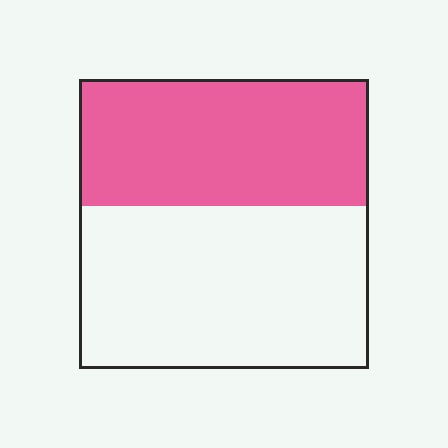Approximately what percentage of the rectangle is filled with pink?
Approximately 45%.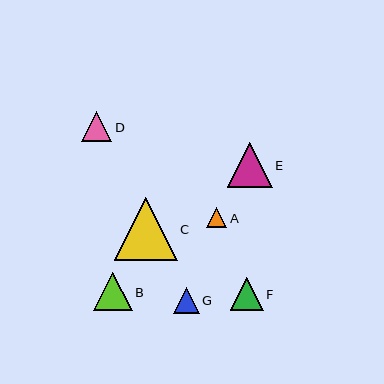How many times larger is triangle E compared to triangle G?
Triangle E is approximately 1.7 times the size of triangle G.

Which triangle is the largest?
Triangle C is the largest with a size of approximately 63 pixels.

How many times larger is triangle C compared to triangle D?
Triangle C is approximately 2.1 times the size of triangle D.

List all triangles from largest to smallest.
From largest to smallest: C, E, B, F, D, G, A.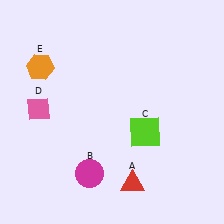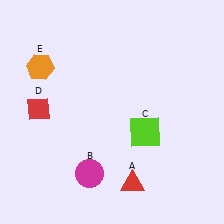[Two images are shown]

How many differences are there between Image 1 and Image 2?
There is 1 difference between the two images.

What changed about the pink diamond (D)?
In Image 1, D is pink. In Image 2, it changed to red.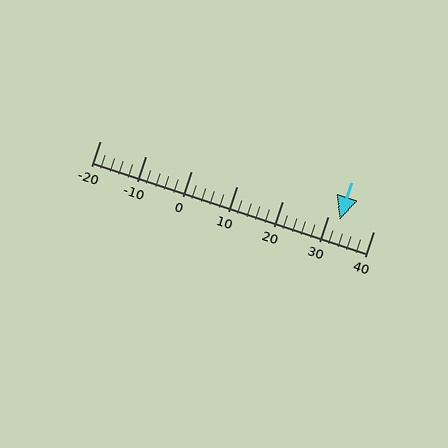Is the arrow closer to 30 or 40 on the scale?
The arrow is closer to 30.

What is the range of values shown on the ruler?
The ruler shows values from -20 to 40.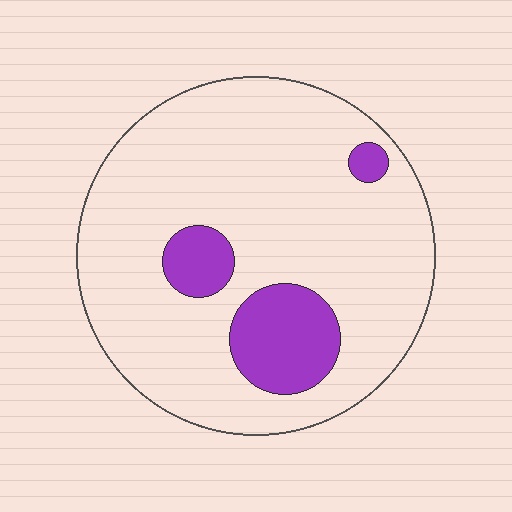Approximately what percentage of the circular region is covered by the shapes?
Approximately 15%.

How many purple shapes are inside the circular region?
3.